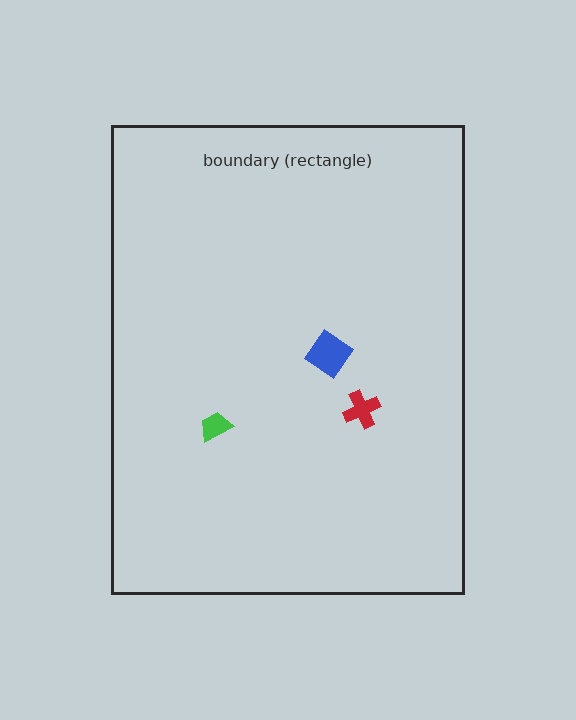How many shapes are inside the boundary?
3 inside, 0 outside.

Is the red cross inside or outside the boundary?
Inside.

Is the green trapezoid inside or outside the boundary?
Inside.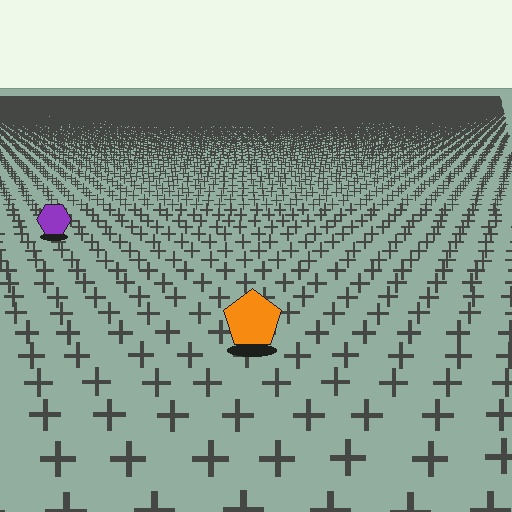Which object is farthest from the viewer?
The purple hexagon is farthest from the viewer. It appears smaller and the ground texture around it is denser.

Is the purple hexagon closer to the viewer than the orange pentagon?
No. The orange pentagon is closer — you can tell from the texture gradient: the ground texture is coarser near it.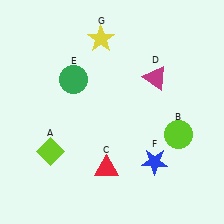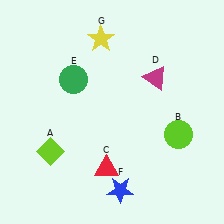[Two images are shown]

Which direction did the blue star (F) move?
The blue star (F) moved left.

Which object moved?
The blue star (F) moved left.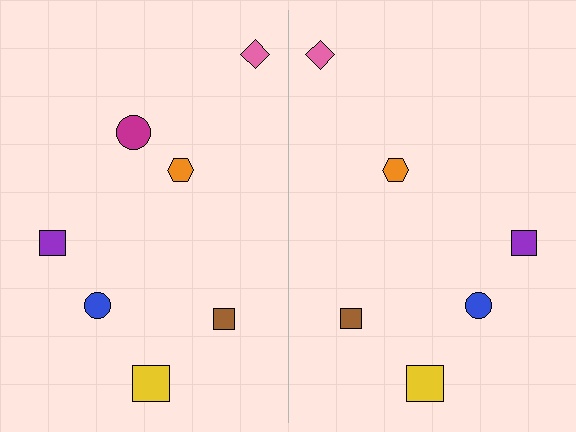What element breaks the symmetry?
A magenta circle is missing from the right side.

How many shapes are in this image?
There are 13 shapes in this image.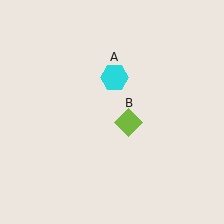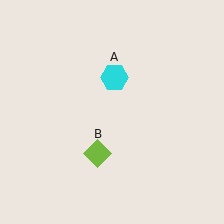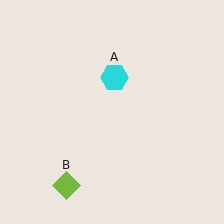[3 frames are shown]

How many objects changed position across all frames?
1 object changed position: lime diamond (object B).